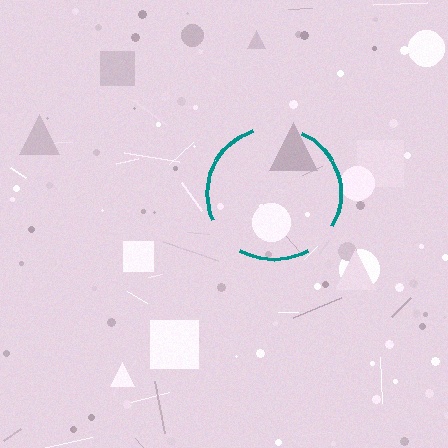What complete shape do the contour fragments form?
The contour fragments form a circle.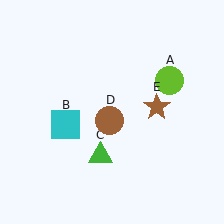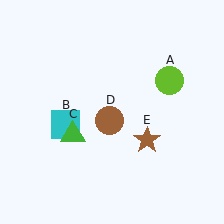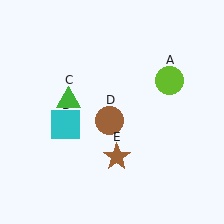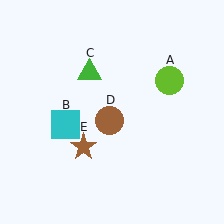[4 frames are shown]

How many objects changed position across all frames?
2 objects changed position: green triangle (object C), brown star (object E).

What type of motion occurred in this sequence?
The green triangle (object C), brown star (object E) rotated clockwise around the center of the scene.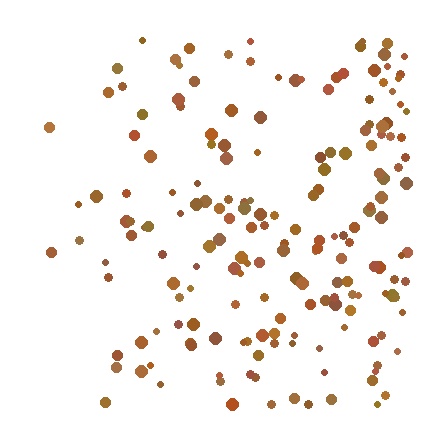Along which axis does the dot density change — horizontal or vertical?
Horizontal.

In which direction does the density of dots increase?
From left to right, with the right side densest.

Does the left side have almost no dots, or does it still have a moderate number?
Still a moderate number, just noticeably fewer than the right.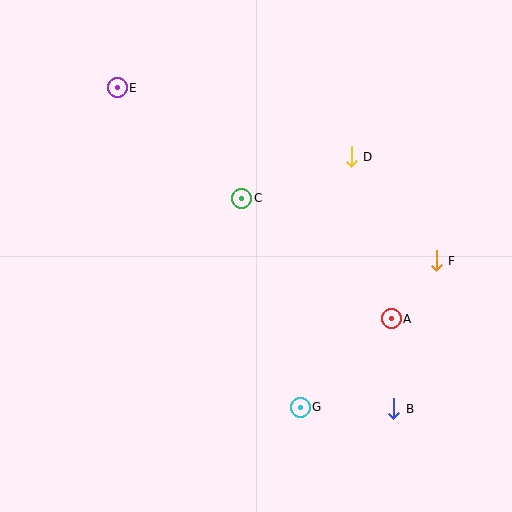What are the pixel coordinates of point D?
Point D is at (351, 157).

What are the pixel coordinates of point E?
Point E is at (117, 88).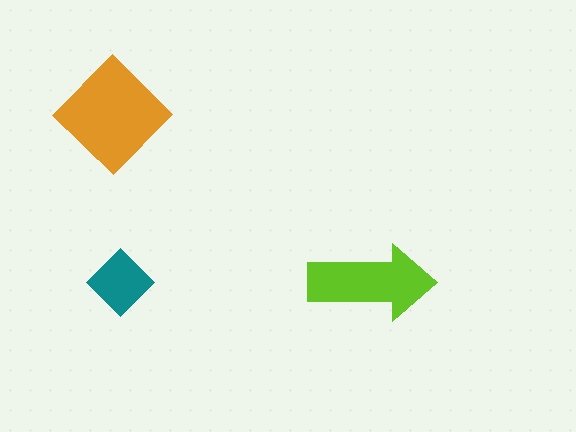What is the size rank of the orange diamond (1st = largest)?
1st.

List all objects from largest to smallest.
The orange diamond, the lime arrow, the teal diamond.